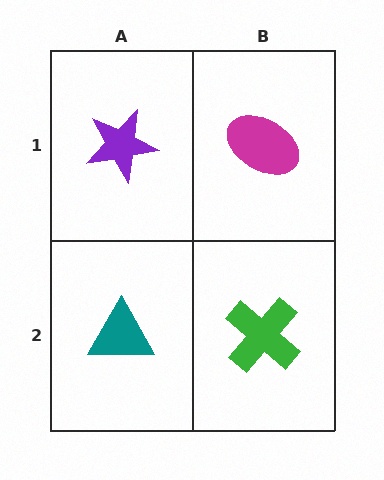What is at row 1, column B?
A magenta ellipse.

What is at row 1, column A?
A purple star.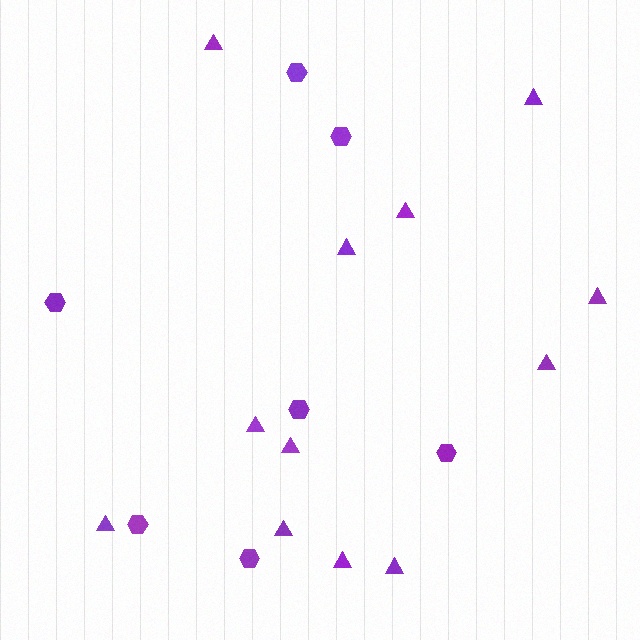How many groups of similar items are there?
There are 2 groups: one group of triangles (12) and one group of hexagons (7).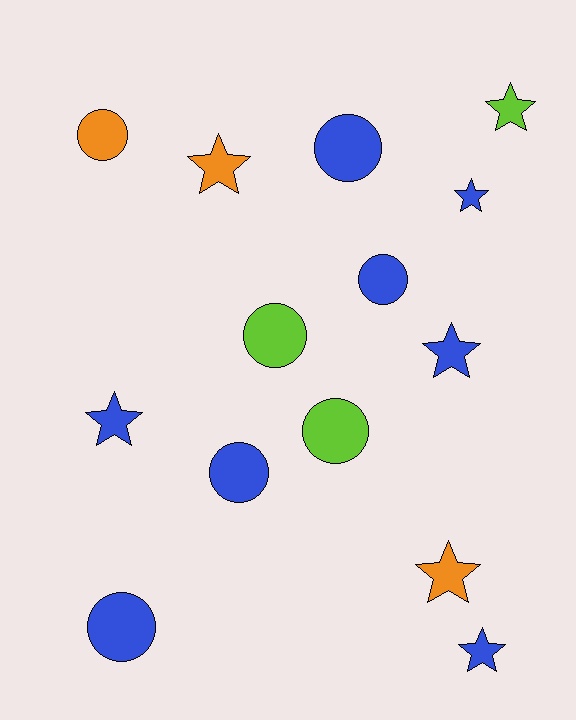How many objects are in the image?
There are 14 objects.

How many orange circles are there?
There is 1 orange circle.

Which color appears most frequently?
Blue, with 8 objects.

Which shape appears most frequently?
Star, with 7 objects.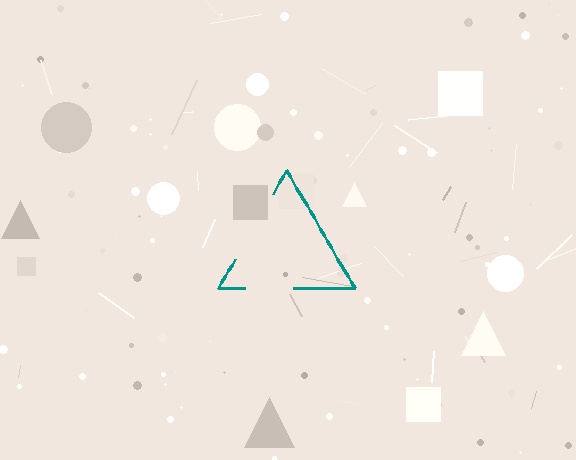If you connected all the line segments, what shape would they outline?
They would outline a triangle.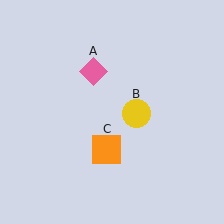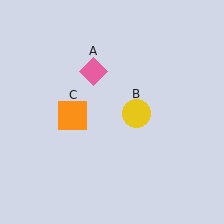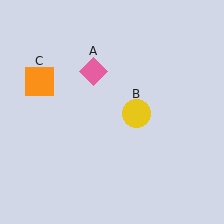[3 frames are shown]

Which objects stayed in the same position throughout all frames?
Pink diamond (object A) and yellow circle (object B) remained stationary.